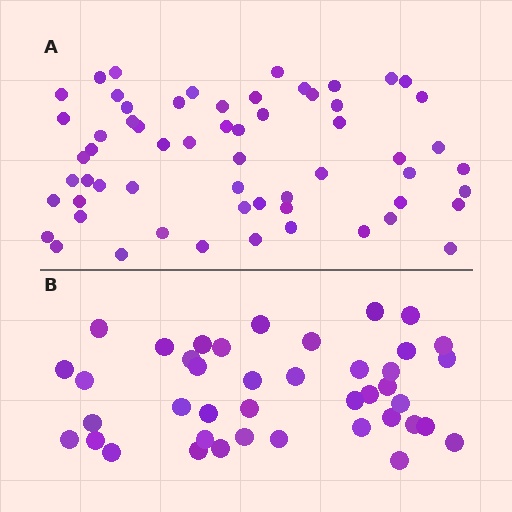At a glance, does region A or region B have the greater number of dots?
Region A (the top region) has more dots.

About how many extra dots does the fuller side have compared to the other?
Region A has approximately 20 more dots than region B.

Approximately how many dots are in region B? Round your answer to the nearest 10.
About 40 dots. (The exact count is 41, which rounds to 40.)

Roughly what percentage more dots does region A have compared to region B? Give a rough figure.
About 45% more.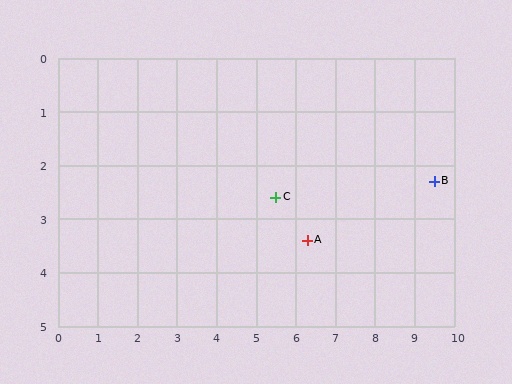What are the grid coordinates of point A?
Point A is at approximately (6.3, 3.4).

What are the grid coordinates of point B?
Point B is at approximately (9.5, 2.3).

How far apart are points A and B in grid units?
Points A and B are about 3.4 grid units apart.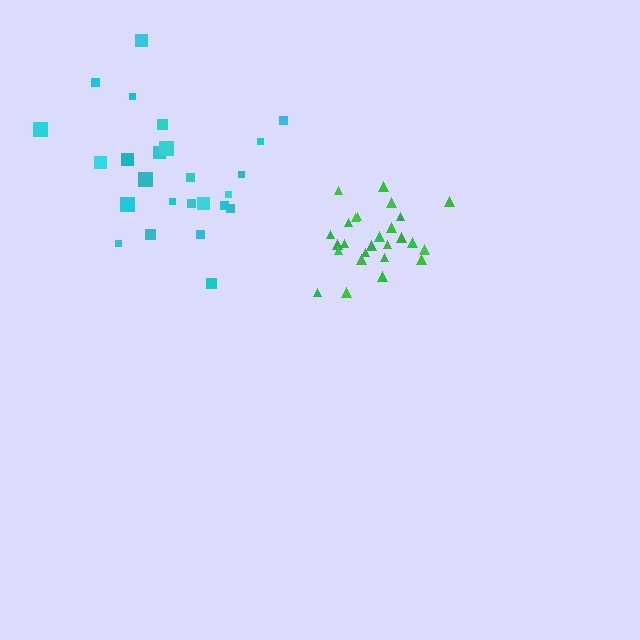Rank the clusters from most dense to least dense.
green, cyan.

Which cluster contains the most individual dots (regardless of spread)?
Green (26).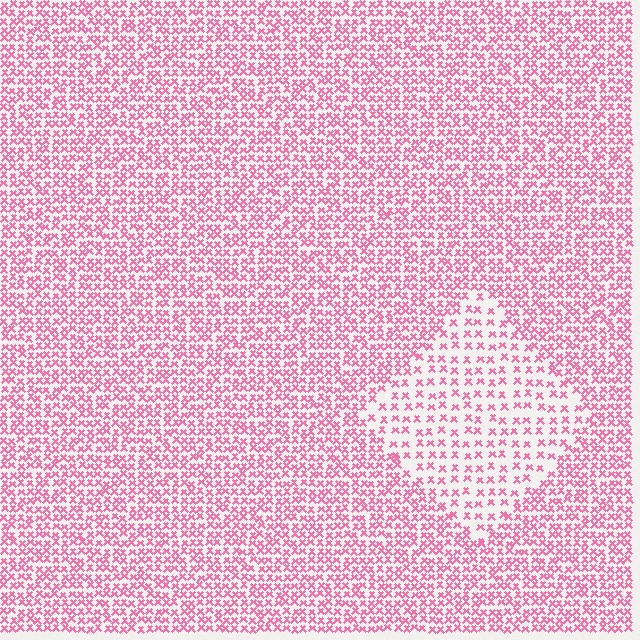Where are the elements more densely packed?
The elements are more densely packed outside the diamond boundary.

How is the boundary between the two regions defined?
The boundary is defined by a change in element density (approximately 2.0x ratio). All elements are the same color, size, and shape.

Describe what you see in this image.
The image contains small pink elements arranged at two different densities. A diamond-shaped region is visible where the elements are less densely packed than the surrounding area.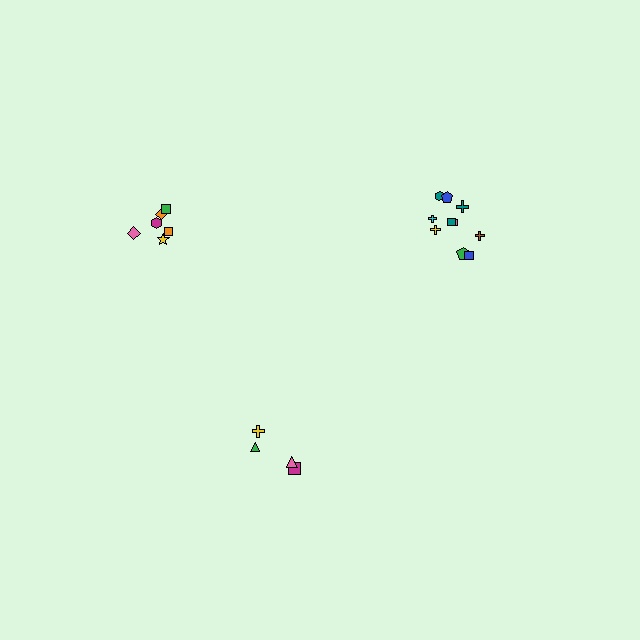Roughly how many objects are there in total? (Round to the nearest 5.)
Roughly 20 objects in total.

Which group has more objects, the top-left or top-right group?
The top-right group.